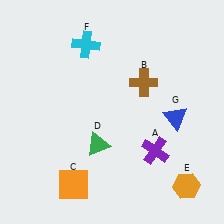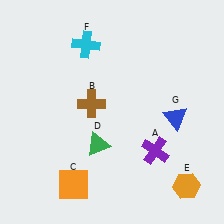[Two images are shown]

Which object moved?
The brown cross (B) moved left.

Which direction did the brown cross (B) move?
The brown cross (B) moved left.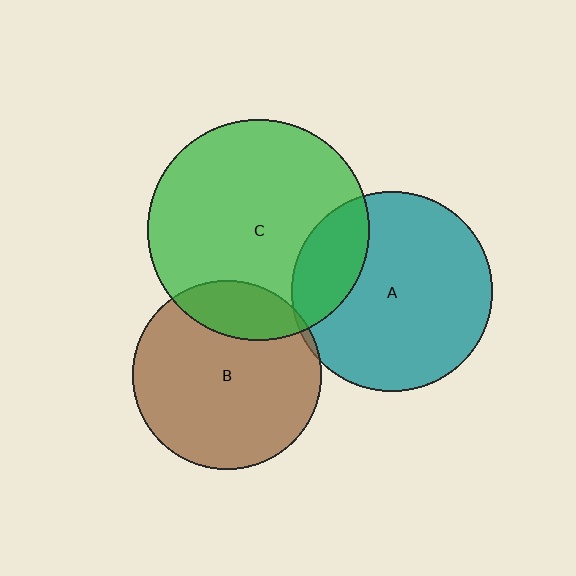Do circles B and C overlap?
Yes.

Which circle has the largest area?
Circle C (green).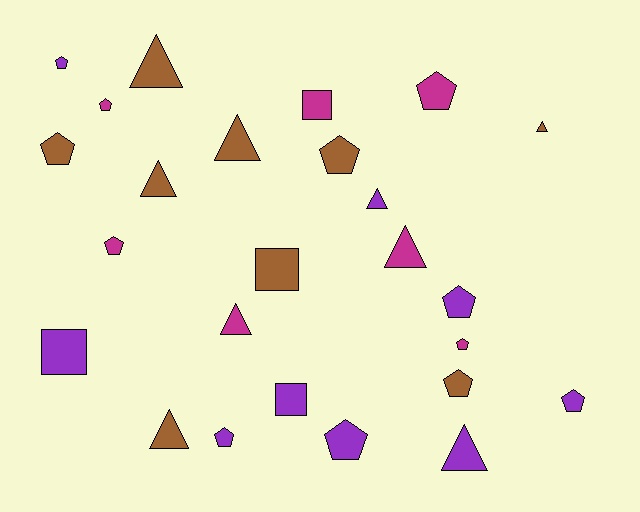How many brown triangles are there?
There are 5 brown triangles.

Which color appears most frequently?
Purple, with 9 objects.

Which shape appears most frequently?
Pentagon, with 12 objects.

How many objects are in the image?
There are 25 objects.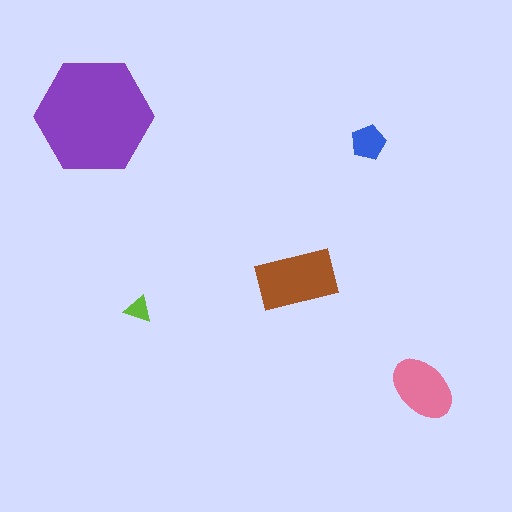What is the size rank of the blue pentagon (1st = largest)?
4th.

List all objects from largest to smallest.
The purple hexagon, the brown rectangle, the pink ellipse, the blue pentagon, the lime triangle.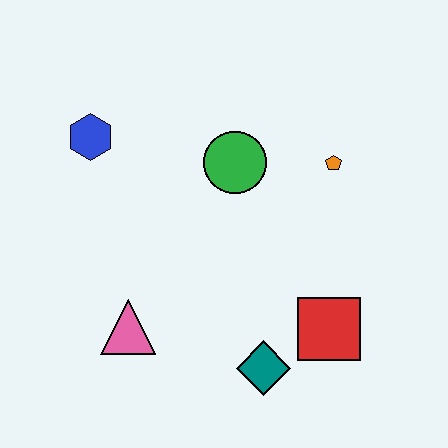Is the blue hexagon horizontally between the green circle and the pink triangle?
No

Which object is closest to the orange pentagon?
The green circle is closest to the orange pentagon.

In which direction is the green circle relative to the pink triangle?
The green circle is above the pink triangle.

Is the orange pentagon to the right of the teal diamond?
Yes